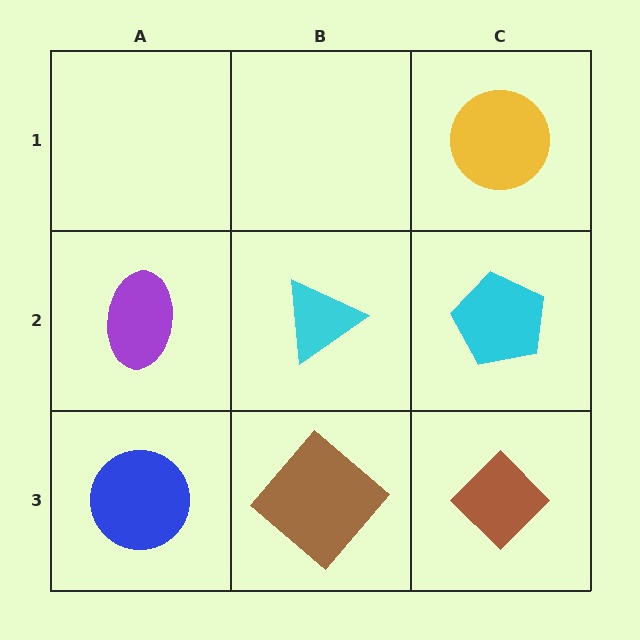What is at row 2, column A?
A purple ellipse.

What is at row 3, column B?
A brown diamond.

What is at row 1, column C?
A yellow circle.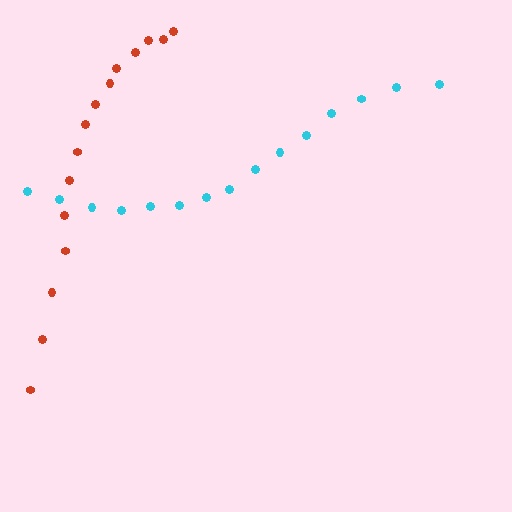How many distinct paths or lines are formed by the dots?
There are 2 distinct paths.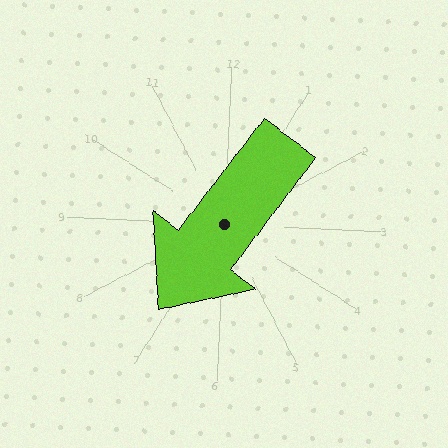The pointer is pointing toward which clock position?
Roughly 7 o'clock.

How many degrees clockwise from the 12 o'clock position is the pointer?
Approximately 215 degrees.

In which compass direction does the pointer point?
Southwest.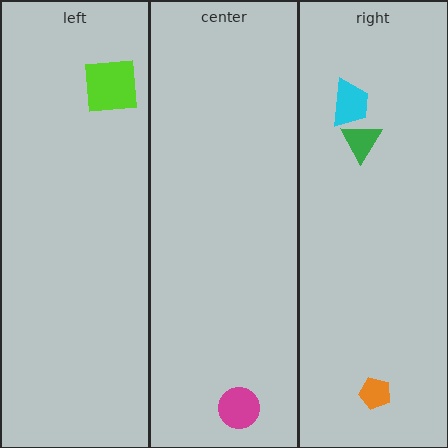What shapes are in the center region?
The magenta circle.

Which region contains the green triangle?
The right region.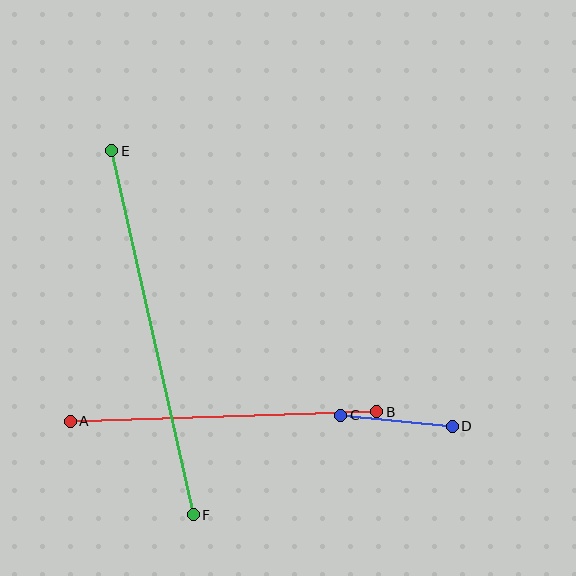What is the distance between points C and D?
The distance is approximately 112 pixels.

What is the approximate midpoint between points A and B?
The midpoint is at approximately (223, 417) pixels.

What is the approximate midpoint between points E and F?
The midpoint is at approximately (152, 333) pixels.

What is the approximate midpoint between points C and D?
The midpoint is at approximately (396, 421) pixels.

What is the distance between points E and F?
The distance is approximately 373 pixels.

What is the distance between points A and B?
The distance is approximately 306 pixels.